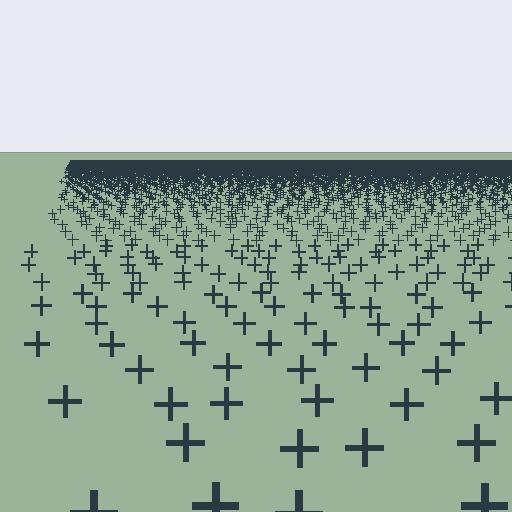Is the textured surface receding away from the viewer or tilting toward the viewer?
The surface is receding away from the viewer. Texture elements get smaller and denser toward the top.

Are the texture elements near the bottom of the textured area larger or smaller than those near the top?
Larger. Near the bottom, elements are closer to the viewer and appear at a bigger on-screen size.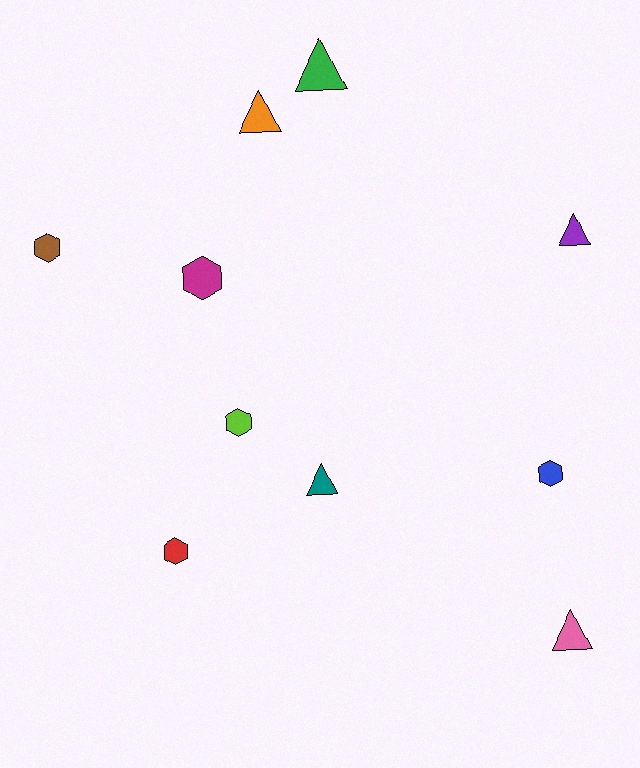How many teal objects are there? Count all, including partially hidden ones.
There is 1 teal object.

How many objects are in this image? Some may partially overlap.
There are 10 objects.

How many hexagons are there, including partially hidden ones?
There are 5 hexagons.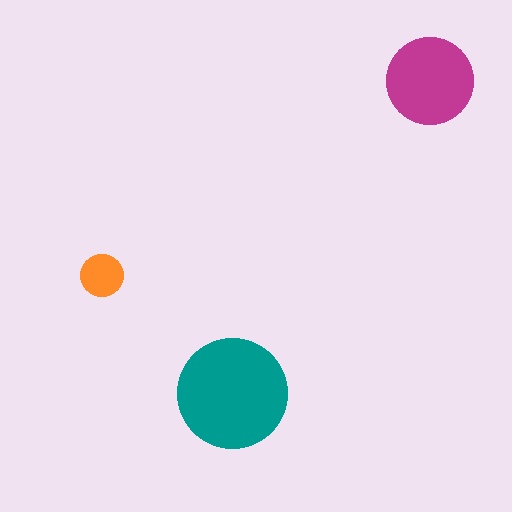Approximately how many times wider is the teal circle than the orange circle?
About 2.5 times wider.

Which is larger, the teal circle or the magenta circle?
The teal one.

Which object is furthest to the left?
The orange circle is leftmost.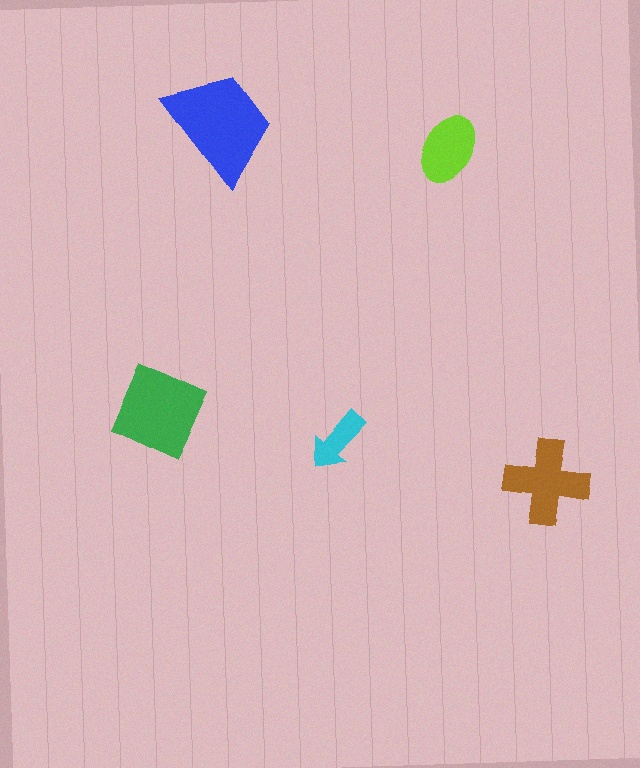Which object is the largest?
The blue trapezoid.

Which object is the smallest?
The cyan arrow.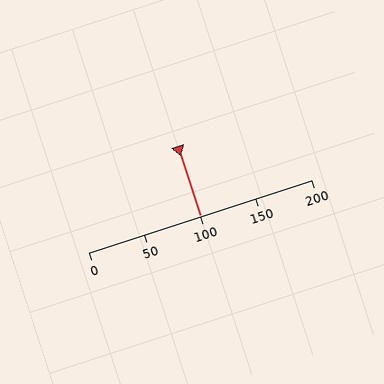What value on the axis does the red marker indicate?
The marker indicates approximately 100.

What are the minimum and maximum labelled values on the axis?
The axis runs from 0 to 200.